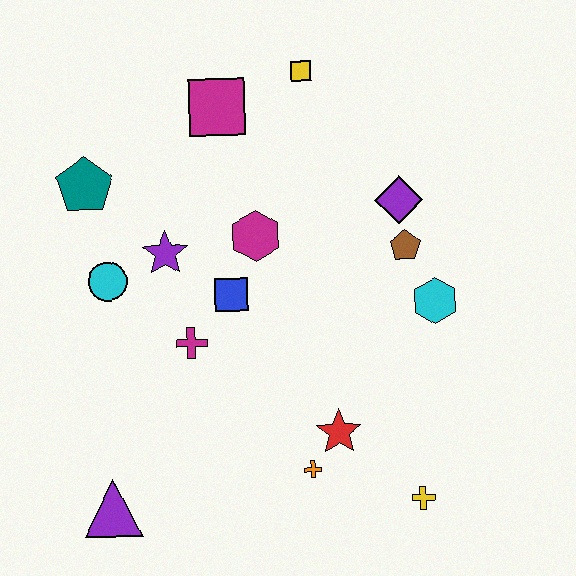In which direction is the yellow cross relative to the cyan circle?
The yellow cross is to the right of the cyan circle.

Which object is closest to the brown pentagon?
The purple diamond is closest to the brown pentagon.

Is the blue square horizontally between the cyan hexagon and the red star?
No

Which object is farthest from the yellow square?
The purple triangle is farthest from the yellow square.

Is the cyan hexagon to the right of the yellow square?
Yes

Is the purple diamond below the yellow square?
Yes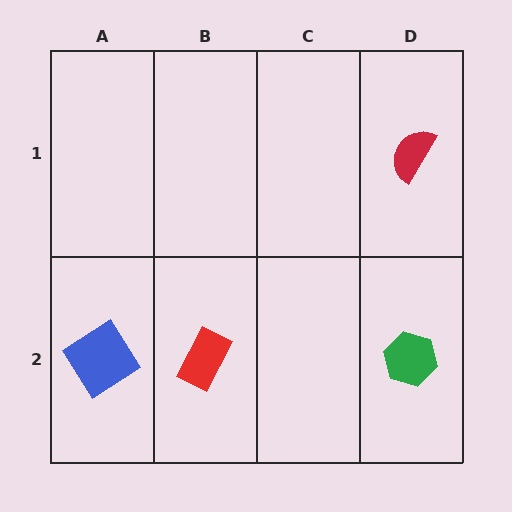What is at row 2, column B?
A red rectangle.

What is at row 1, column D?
A red semicircle.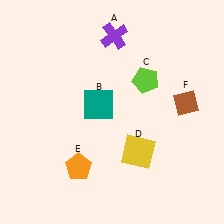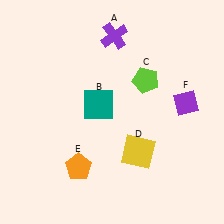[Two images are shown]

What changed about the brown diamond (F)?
In Image 1, F is brown. In Image 2, it changed to purple.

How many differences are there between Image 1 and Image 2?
There is 1 difference between the two images.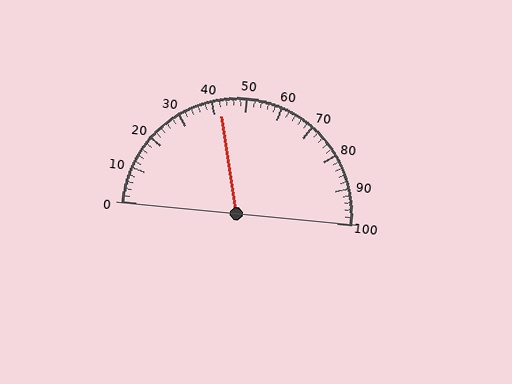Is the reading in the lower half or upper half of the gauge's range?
The reading is in the lower half of the range (0 to 100).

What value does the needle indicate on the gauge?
The needle indicates approximately 42.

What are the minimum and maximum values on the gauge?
The gauge ranges from 0 to 100.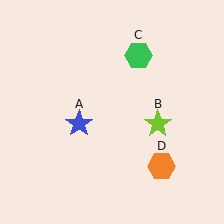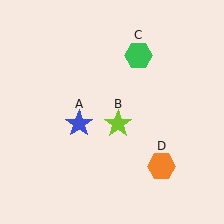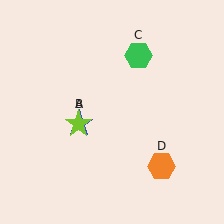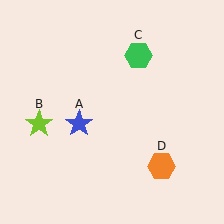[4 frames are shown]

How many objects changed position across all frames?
1 object changed position: lime star (object B).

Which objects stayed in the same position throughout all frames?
Blue star (object A) and green hexagon (object C) and orange hexagon (object D) remained stationary.